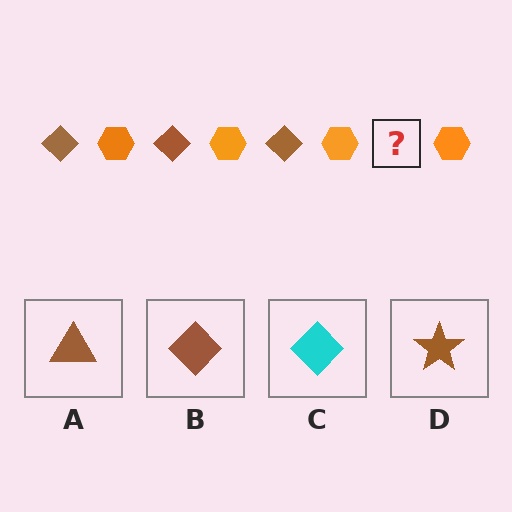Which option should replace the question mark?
Option B.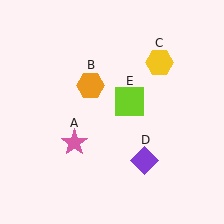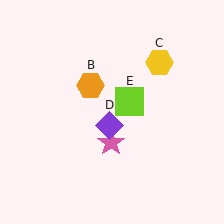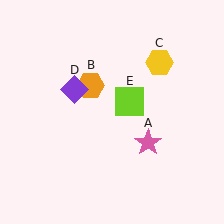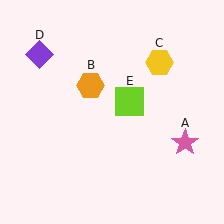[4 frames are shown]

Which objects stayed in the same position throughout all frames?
Orange hexagon (object B) and yellow hexagon (object C) and lime square (object E) remained stationary.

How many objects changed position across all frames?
2 objects changed position: pink star (object A), purple diamond (object D).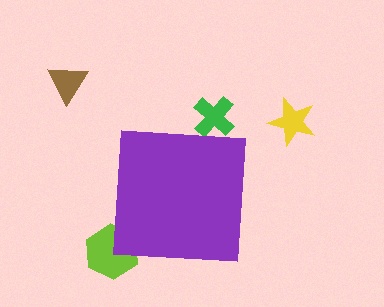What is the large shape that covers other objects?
A purple square.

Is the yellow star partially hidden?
No, the yellow star is fully visible.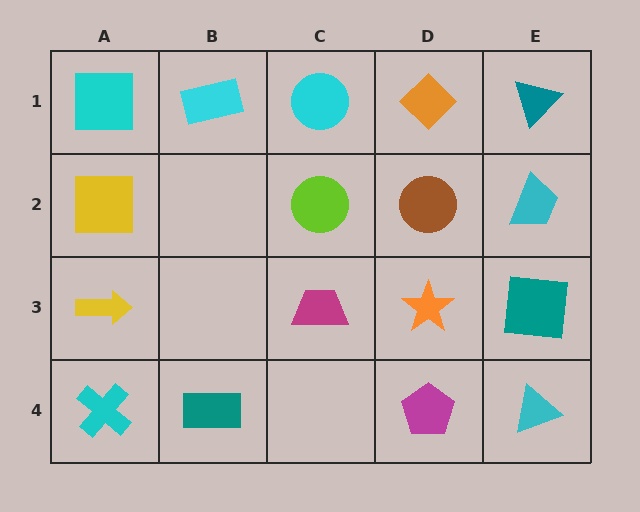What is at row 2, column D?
A brown circle.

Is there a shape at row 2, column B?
No, that cell is empty.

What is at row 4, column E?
A cyan triangle.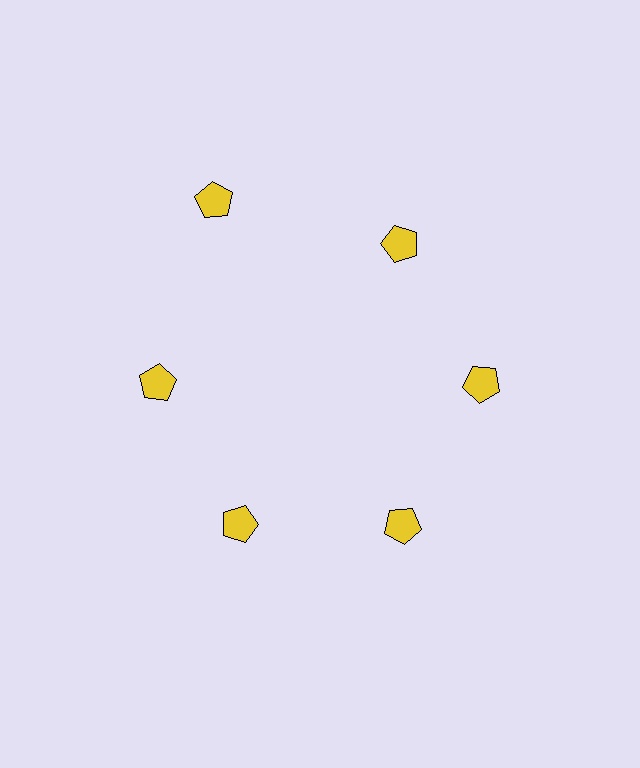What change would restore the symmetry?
The symmetry would be restored by moving it inward, back onto the ring so that all 6 pentagons sit at equal angles and equal distance from the center.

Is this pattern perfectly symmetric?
No. The 6 yellow pentagons are arranged in a ring, but one element near the 11 o'clock position is pushed outward from the center, breaking the 6-fold rotational symmetry.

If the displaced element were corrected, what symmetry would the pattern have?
It would have 6-fold rotational symmetry — the pattern would map onto itself every 60 degrees.